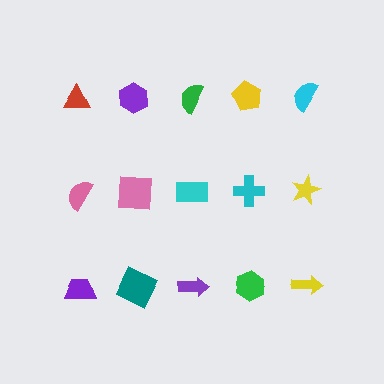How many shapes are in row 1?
5 shapes.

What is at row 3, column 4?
A green hexagon.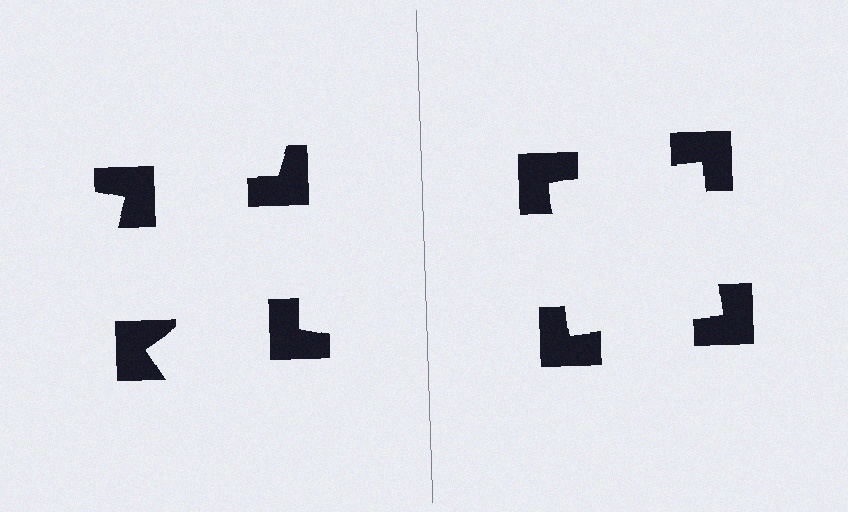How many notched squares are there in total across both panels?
8 — 4 on each side.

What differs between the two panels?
The notched squares are positioned identically on both sides; only the wedge orientations differ. On the right they align to a square; on the left they are misaligned.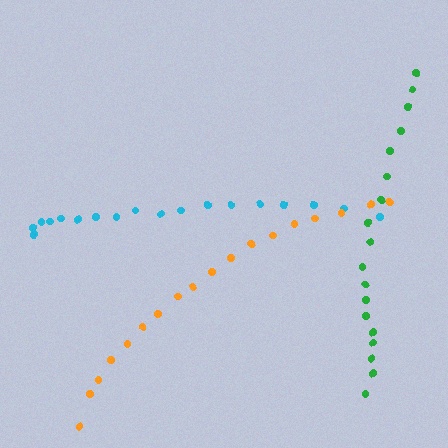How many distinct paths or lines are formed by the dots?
There are 3 distinct paths.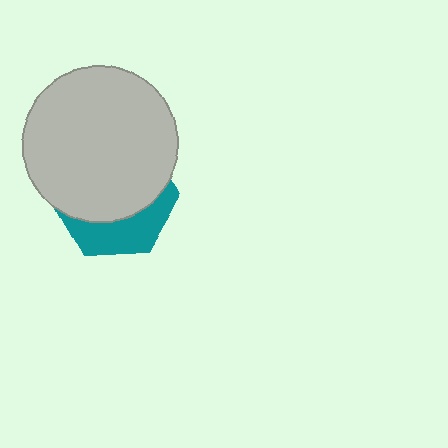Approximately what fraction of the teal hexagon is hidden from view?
Roughly 67% of the teal hexagon is hidden behind the light gray circle.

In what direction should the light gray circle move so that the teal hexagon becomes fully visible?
The light gray circle should move up. That is the shortest direction to clear the overlap and leave the teal hexagon fully visible.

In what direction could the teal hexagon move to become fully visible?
The teal hexagon could move down. That would shift it out from behind the light gray circle entirely.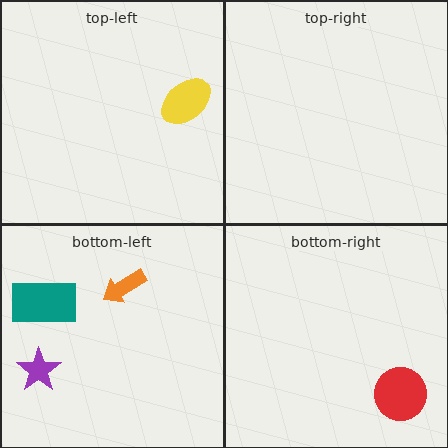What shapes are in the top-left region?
The yellow ellipse.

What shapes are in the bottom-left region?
The teal rectangle, the purple star, the orange arrow.